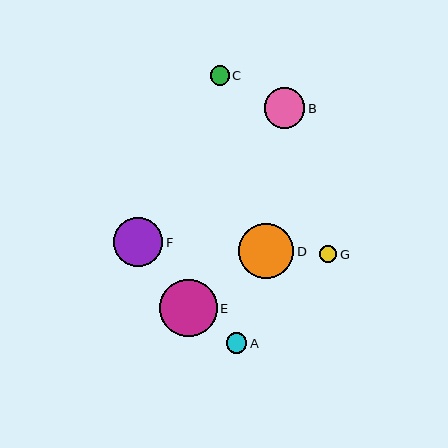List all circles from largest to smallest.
From largest to smallest: E, D, F, B, A, C, G.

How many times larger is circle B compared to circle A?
Circle B is approximately 2.0 times the size of circle A.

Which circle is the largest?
Circle E is the largest with a size of approximately 58 pixels.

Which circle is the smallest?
Circle G is the smallest with a size of approximately 18 pixels.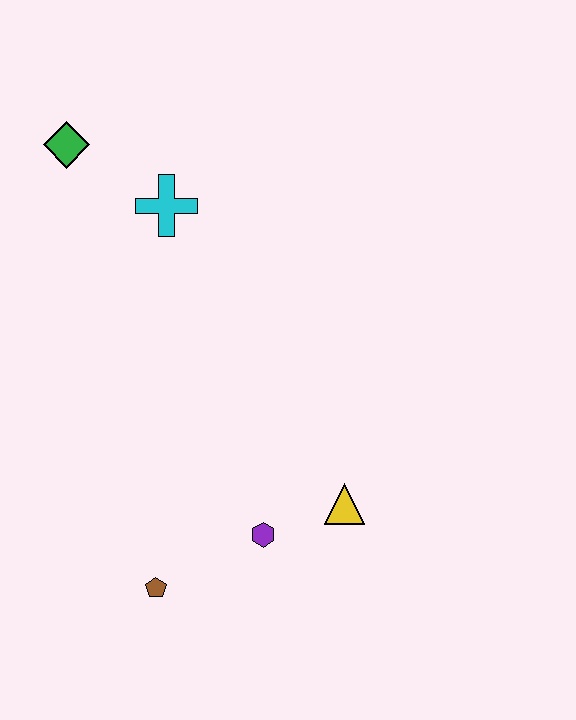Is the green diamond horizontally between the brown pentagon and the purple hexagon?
No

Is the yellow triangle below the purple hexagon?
No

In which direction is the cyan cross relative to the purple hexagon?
The cyan cross is above the purple hexagon.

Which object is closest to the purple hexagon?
The yellow triangle is closest to the purple hexagon.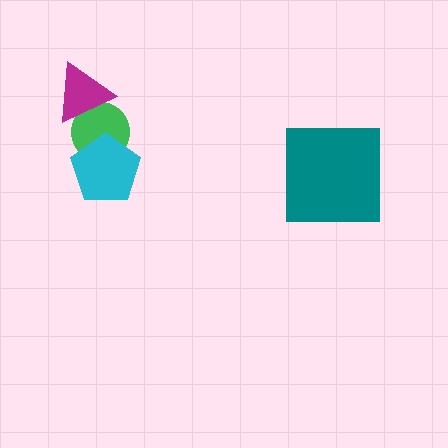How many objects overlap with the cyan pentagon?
1 object overlaps with the cyan pentagon.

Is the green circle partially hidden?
Yes, it is partially covered by another shape.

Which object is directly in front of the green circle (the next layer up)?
The cyan pentagon is directly in front of the green circle.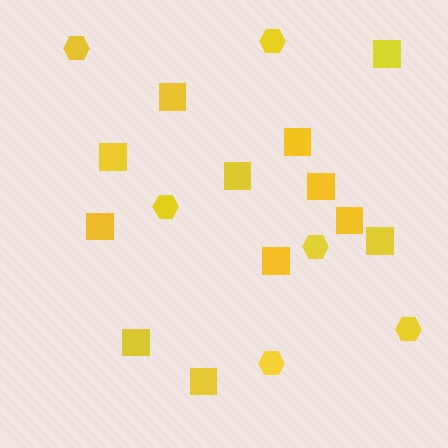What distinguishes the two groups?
There are 2 groups: one group of hexagons (6) and one group of squares (12).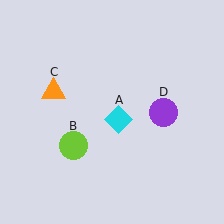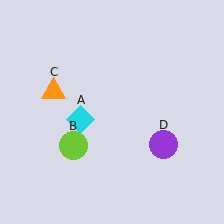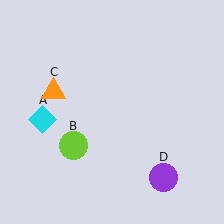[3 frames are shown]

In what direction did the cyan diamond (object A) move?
The cyan diamond (object A) moved left.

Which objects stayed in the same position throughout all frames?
Lime circle (object B) and orange triangle (object C) remained stationary.